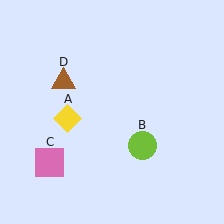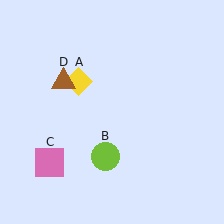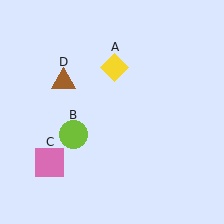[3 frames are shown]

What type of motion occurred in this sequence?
The yellow diamond (object A), lime circle (object B) rotated clockwise around the center of the scene.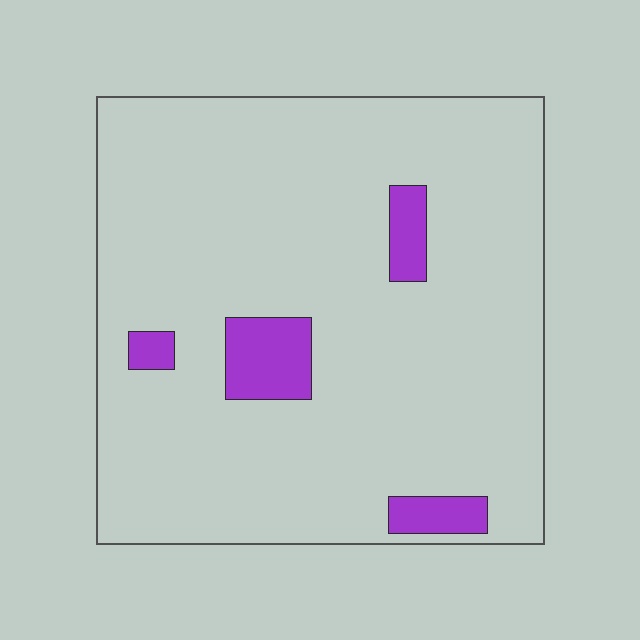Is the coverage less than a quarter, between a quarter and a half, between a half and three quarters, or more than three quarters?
Less than a quarter.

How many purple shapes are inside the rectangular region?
4.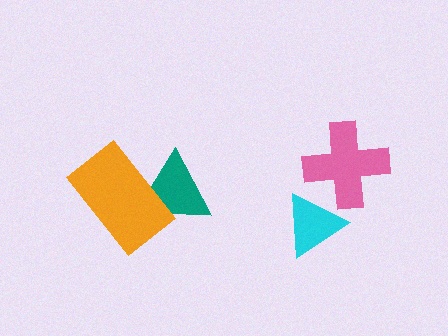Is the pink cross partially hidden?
No, no other shape covers it.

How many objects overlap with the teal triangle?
1 object overlaps with the teal triangle.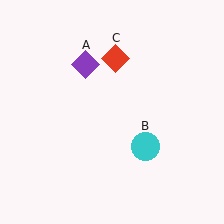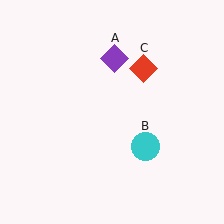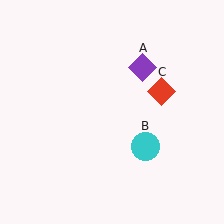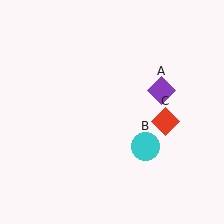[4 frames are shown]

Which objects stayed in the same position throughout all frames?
Cyan circle (object B) remained stationary.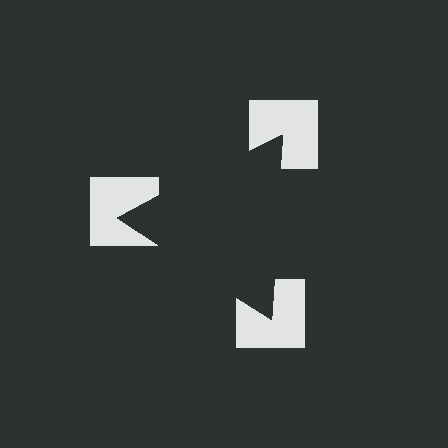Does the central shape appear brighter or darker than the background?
It typically appears slightly darker than the background, even though no actual brightness change is drawn.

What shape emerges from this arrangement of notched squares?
An illusory triangle — its edges are inferred from the aligned wedge cuts in the notched squares, not physically drawn.